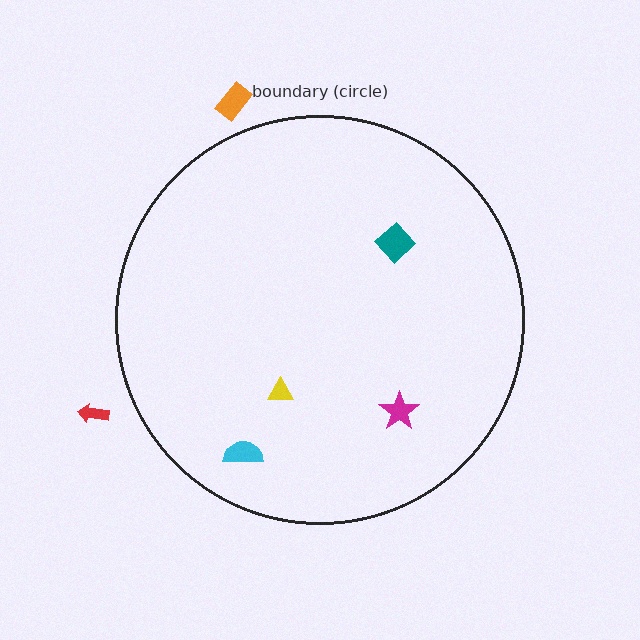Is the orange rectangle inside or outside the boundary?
Outside.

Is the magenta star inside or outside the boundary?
Inside.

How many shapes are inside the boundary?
4 inside, 2 outside.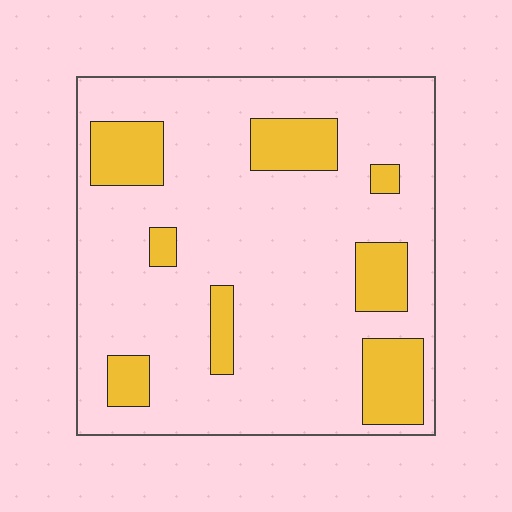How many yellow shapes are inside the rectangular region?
8.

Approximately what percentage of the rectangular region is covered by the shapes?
Approximately 20%.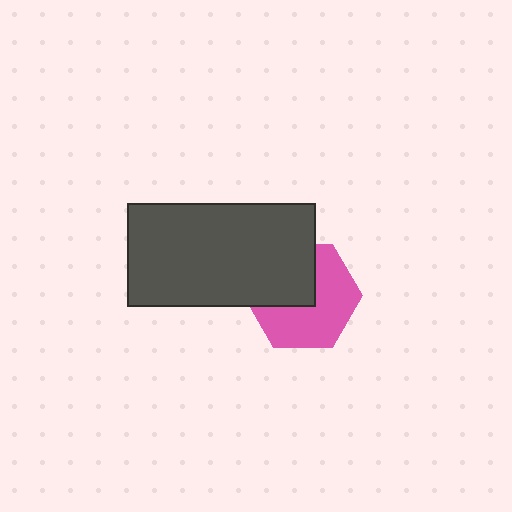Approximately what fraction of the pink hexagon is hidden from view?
Roughly 41% of the pink hexagon is hidden behind the dark gray rectangle.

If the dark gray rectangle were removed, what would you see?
You would see the complete pink hexagon.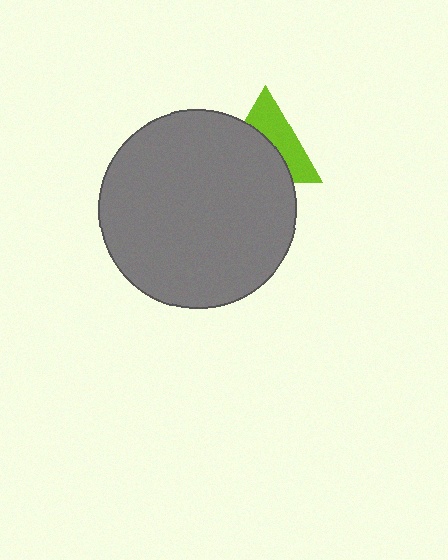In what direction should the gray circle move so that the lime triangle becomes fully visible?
The gray circle should move toward the lower-left. That is the shortest direction to clear the overlap and leave the lime triangle fully visible.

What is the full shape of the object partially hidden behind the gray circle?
The partially hidden object is a lime triangle.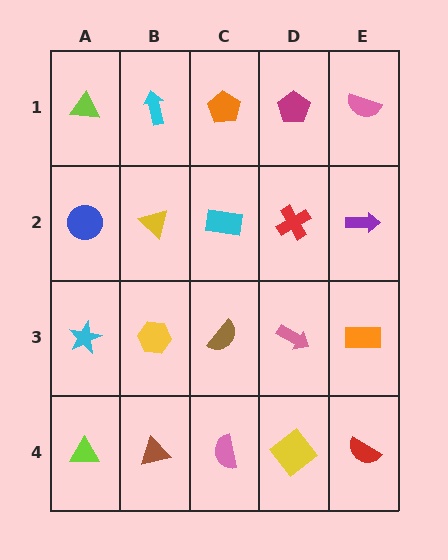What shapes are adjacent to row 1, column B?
A yellow triangle (row 2, column B), a lime triangle (row 1, column A), an orange pentagon (row 1, column C).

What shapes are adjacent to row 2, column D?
A magenta pentagon (row 1, column D), a pink arrow (row 3, column D), a cyan rectangle (row 2, column C), a purple arrow (row 2, column E).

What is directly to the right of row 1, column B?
An orange pentagon.